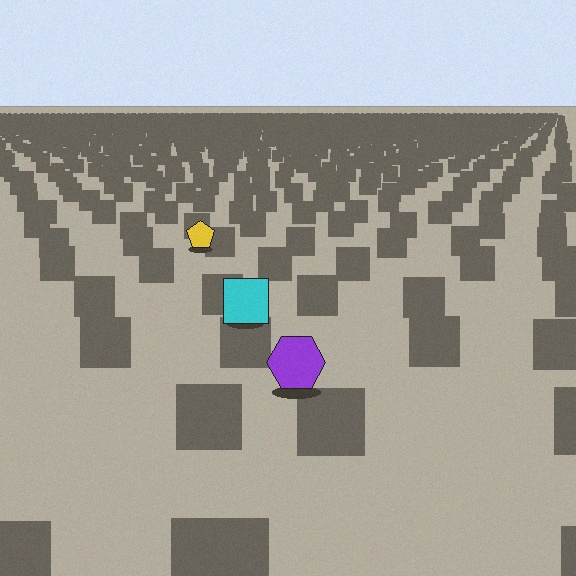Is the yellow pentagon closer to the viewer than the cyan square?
No. The cyan square is closer — you can tell from the texture gradient: the ground texture is coarser near it.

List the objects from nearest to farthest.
From nearest to farthest: the purple hexagon, the cyan square, the yellow pentagon.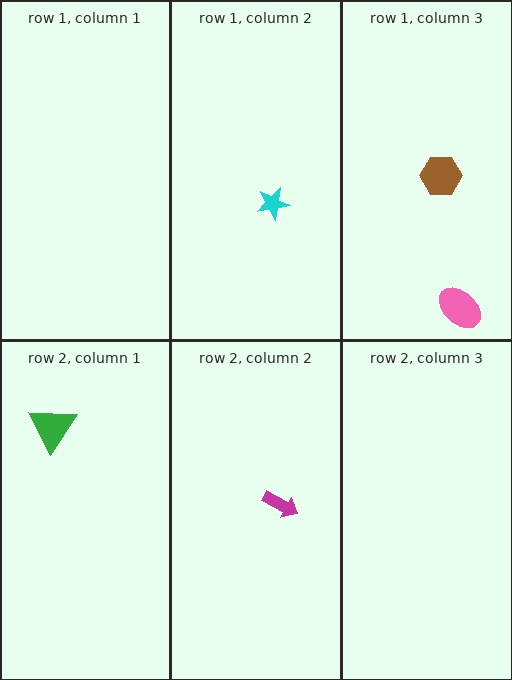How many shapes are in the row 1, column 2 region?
1.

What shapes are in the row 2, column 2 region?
The magenta arrow.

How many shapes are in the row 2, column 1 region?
1.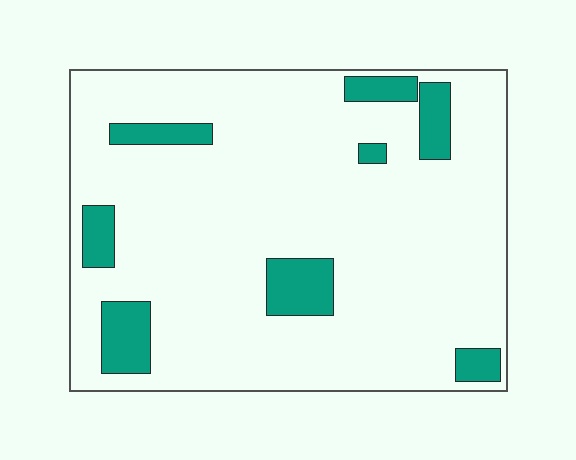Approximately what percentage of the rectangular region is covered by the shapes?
Approximately 15%.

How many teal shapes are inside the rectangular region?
8.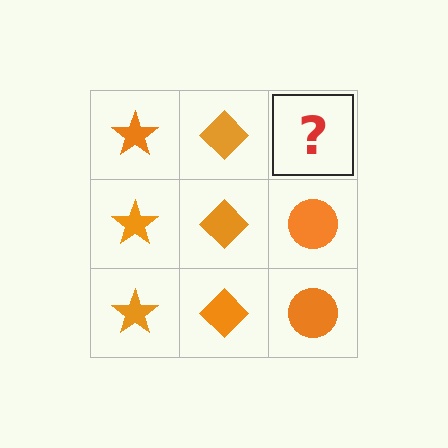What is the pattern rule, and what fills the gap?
The rule is that each column has a consistent shape. The gap should be filled with an orange circle.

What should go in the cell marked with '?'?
The missing cell should contain an orange circle.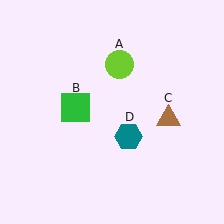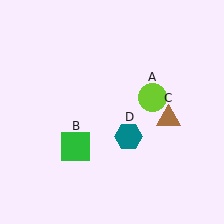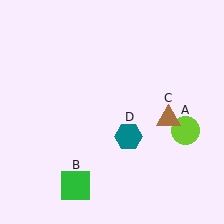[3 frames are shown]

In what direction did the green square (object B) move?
The green square (object B) moved down.